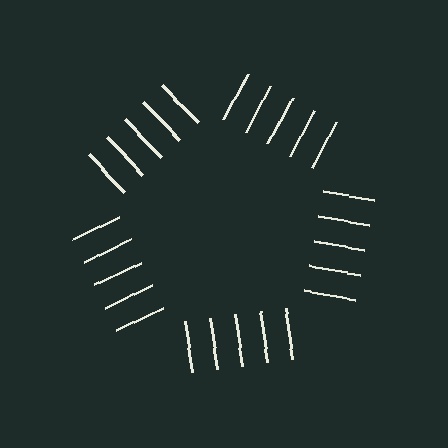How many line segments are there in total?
25 — 5 along each of the 5 edges.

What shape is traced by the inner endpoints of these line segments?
An illusory pentagon — the line segments terminate on its edges but no continuous stroke is drawn.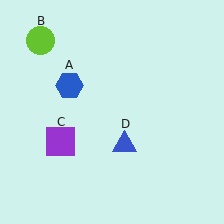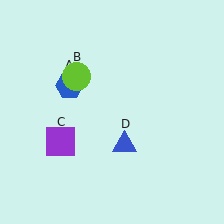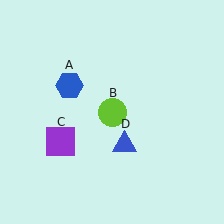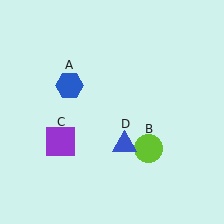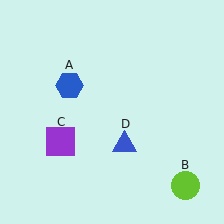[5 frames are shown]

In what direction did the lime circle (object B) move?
The lime circle (object B) moved down and to the right.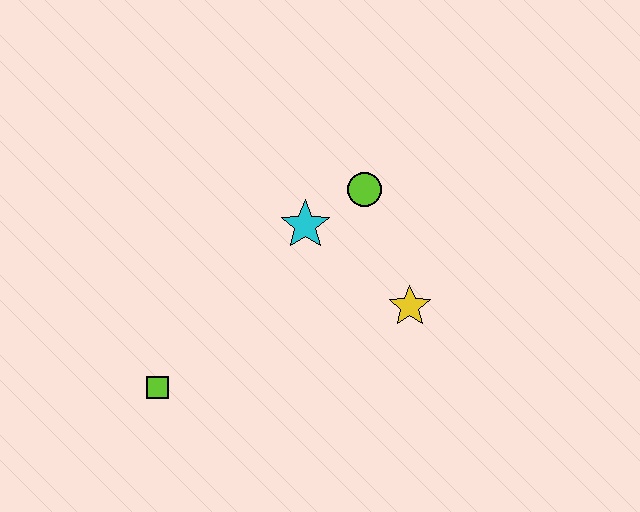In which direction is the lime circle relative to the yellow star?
The lime circle is above the yellow star.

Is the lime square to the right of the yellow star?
No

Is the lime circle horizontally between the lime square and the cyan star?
No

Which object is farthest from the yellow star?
The lime square is farthest from the yellow star.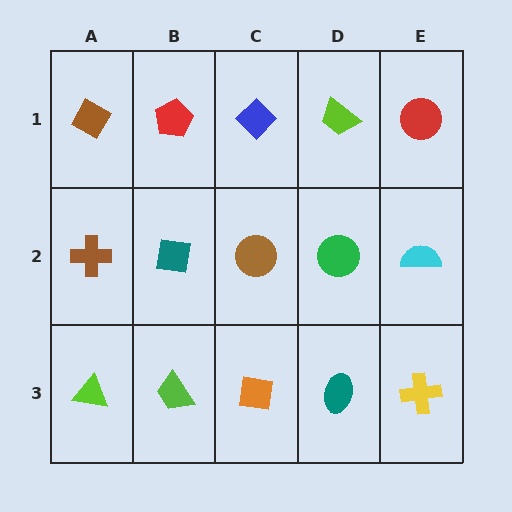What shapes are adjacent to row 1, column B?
A teal square (row 2, column B), a brown diamond (row 1, column A), a blue diamond (row 1, column C).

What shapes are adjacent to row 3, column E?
A cyan semicircle (row 2, column E), a teal ellipse (row 3, column D).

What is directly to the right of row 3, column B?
An orange square.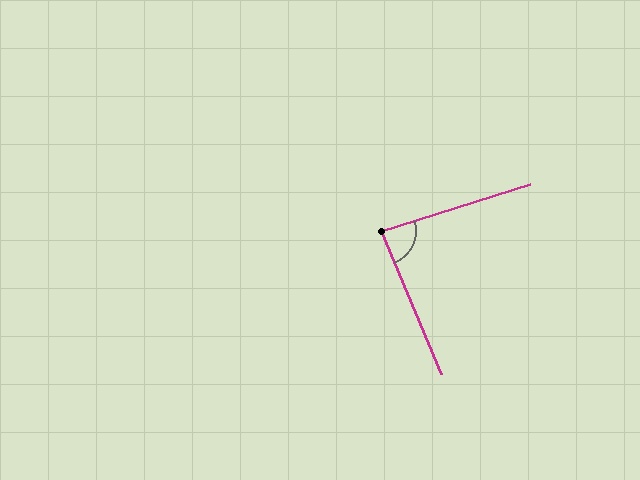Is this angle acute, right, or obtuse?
It is acute.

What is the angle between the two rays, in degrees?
Approximately 85 degrees.